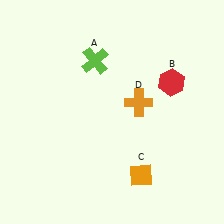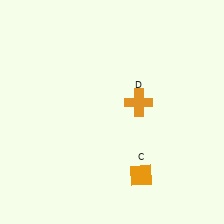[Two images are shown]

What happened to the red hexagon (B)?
The red hexagon (B) was removed in Image 2. It was in the top-right area of Image 1.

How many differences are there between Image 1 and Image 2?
There are 2 differences between the two images.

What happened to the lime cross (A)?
The lime cross (A) was removed in Image 2. It was in the top-left area of Image 1.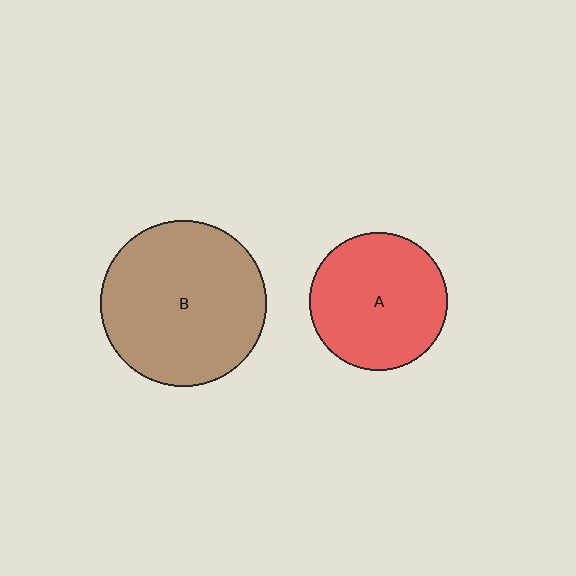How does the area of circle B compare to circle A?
Approximately 1.5 times.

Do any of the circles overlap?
No, none of the circles overlap.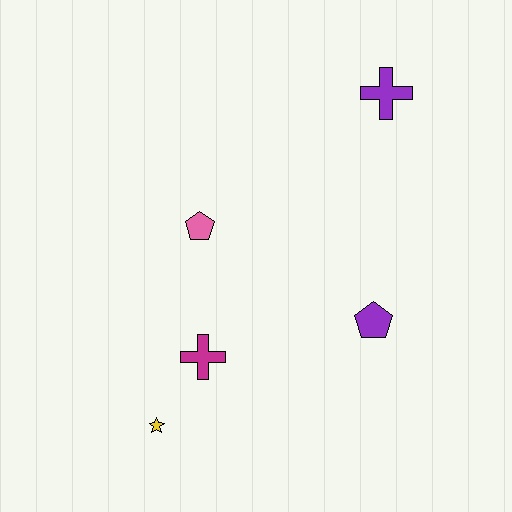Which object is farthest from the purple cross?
The yellow star is farthest from the purple cross.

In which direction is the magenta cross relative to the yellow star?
The magenta cross is above the yellow star.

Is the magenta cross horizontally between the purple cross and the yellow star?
Yes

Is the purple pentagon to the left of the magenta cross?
No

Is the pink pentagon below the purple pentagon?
No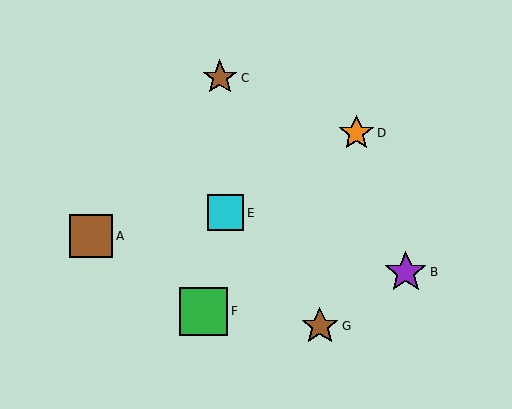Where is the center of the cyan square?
The center of the cyan square is at (226, 213).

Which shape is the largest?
The green square (labeled F) is the largest.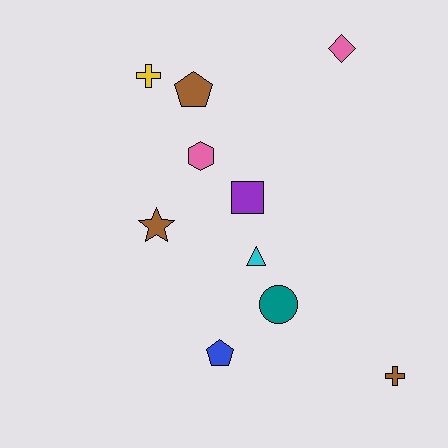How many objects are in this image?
There are 10 objects.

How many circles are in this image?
There is 1 circle.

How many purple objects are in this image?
There is 1 purple object.